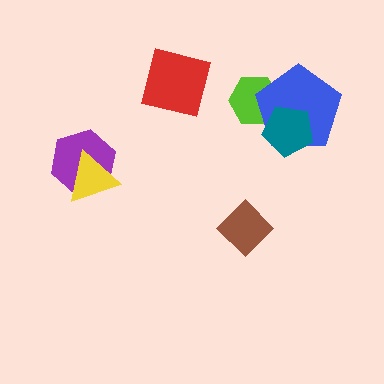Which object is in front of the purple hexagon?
The yellow triangle is in front of the purple hexagon.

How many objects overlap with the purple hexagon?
1 object overlaps with the purple hexagon.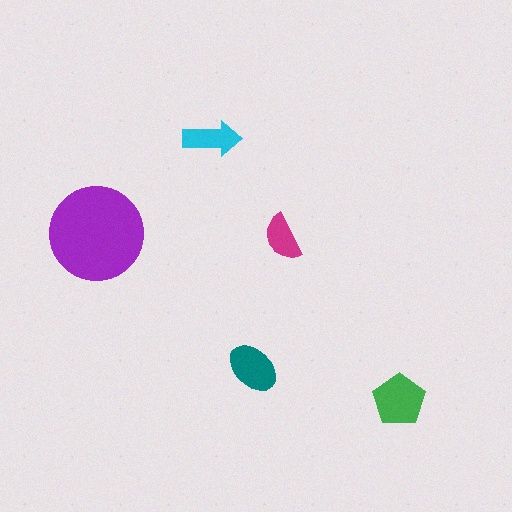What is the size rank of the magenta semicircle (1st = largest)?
5th.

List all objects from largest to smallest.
The purple circle, the green pentagon, the teal ellipse, the cyan arrow, the magenta semicircle.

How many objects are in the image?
There are 5 objects in the image.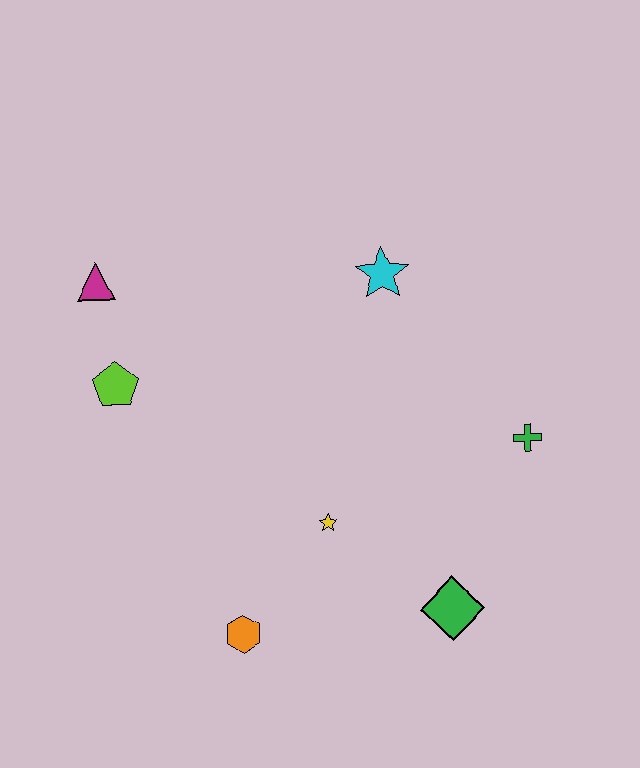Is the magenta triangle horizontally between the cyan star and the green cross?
No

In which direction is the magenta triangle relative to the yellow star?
The magenta triangle is above the yellow star.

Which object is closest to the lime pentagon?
The magenta triangle is closest to the lime pentagon.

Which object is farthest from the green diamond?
The magenta triangle is farthest from the green diamond.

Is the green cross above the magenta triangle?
No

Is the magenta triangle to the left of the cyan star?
Yes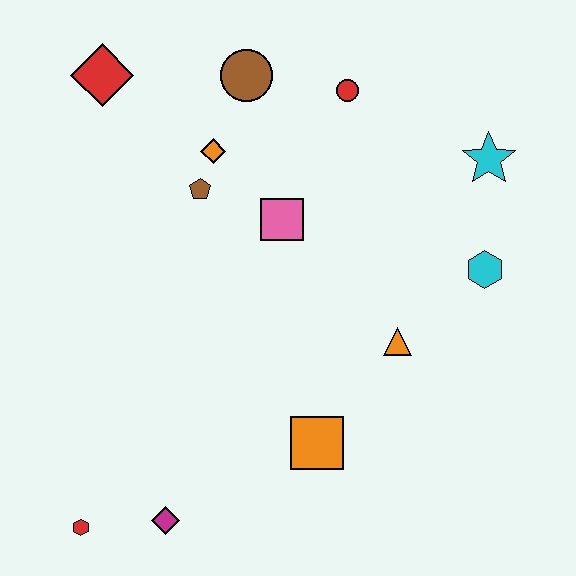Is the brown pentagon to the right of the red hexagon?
Yes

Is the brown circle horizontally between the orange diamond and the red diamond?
No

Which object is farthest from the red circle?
The red hexagon is farthest from the red circle.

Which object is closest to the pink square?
The brown pentagon is closest to the pink square.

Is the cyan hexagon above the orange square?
Yes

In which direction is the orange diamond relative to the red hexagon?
The orange diamond is above the red hexagon.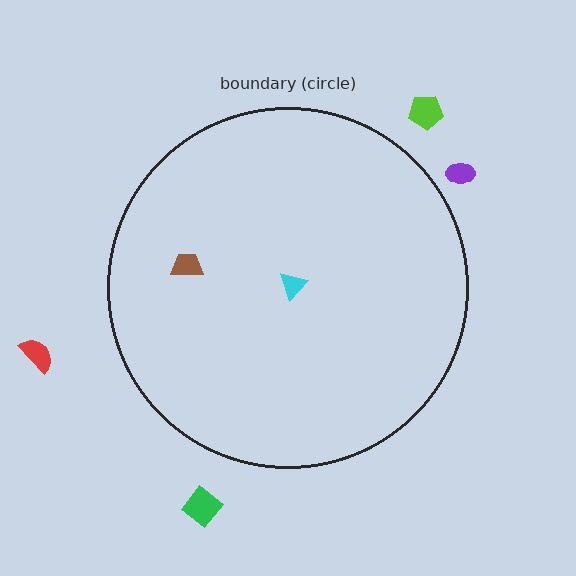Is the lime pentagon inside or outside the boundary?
Outside.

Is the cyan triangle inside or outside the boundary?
Inside.